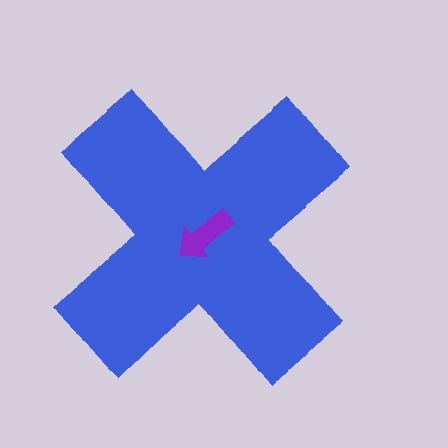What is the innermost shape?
The purple arrow.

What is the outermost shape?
The blue cross.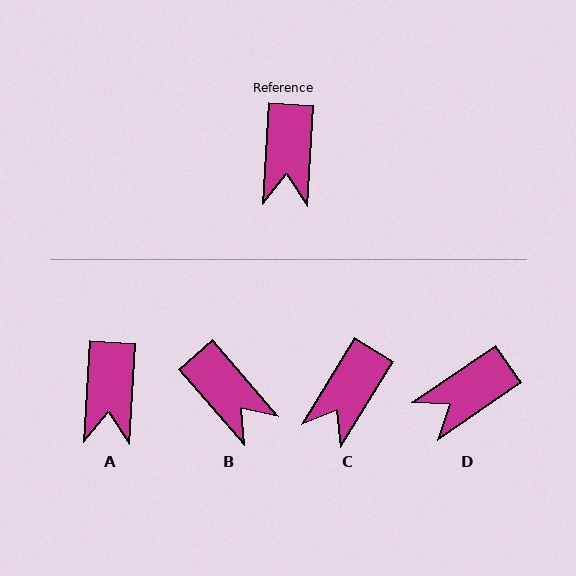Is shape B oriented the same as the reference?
No, it is off by about 44 degrees.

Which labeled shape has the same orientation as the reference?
A.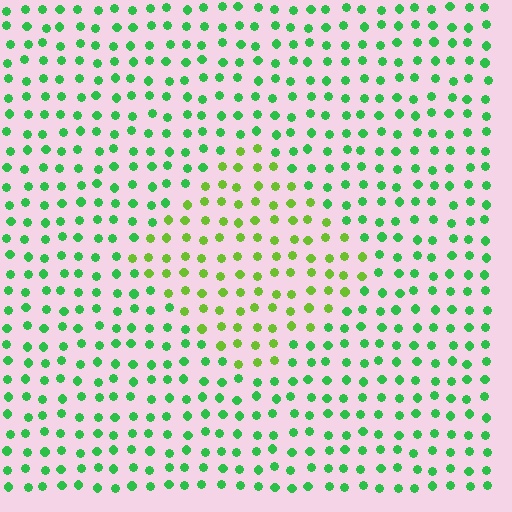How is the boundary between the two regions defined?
The boundary is defined purely by a slight shift in hue (about 38 degrees). Spacing, size, and orientation are identical on both sides.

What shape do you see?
I see a diamond.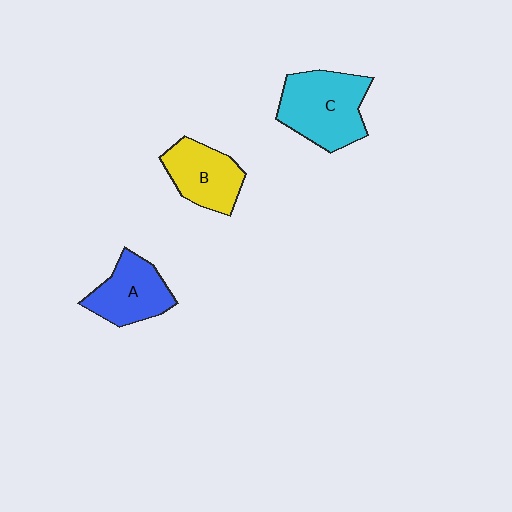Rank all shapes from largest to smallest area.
From largest to smallest: C (cyan), B (yellow), A (blue).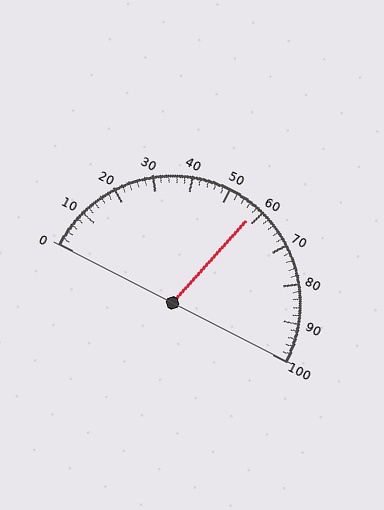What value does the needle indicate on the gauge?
The needle indicates approximately 58.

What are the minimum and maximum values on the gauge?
The gauge ranges from 0 to 100.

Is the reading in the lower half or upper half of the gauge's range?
The reading is in the upper half of the range (0 to 100).